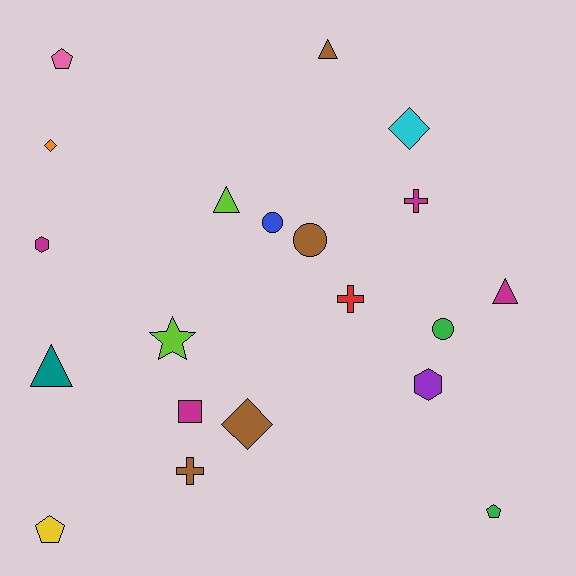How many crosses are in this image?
There are 3 crosses.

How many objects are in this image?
There are 20 objects.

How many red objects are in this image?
There is 1 red object.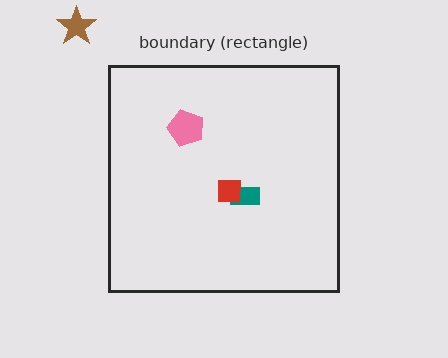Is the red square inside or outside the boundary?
Inside.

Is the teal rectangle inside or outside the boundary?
Inside.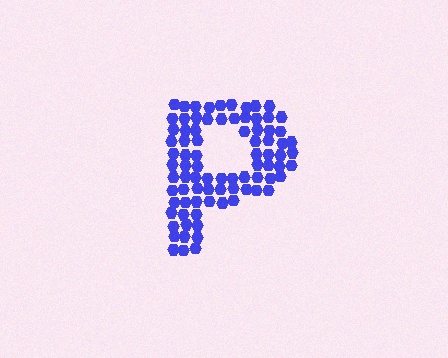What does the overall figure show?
The overall figure shows the letter P.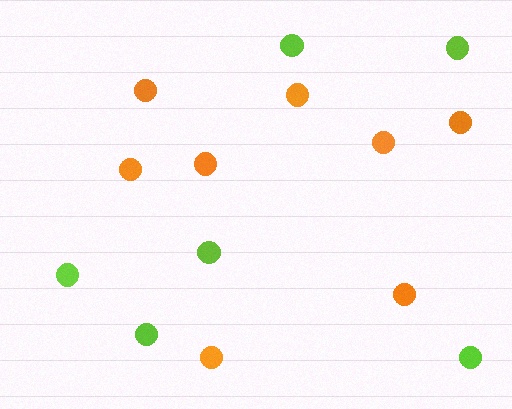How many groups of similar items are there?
There are 2 groups: one group of orange circles (8) and one group of lime circles (6).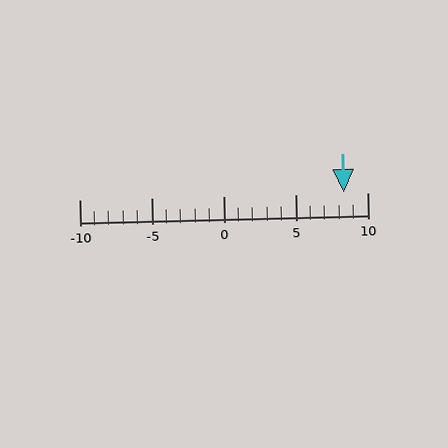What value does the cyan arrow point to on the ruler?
The cyan arrow points to approximately 8.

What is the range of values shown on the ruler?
The ruler shows values from -10 to 10.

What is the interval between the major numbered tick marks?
The major tick marks are spaced 5 units apart.